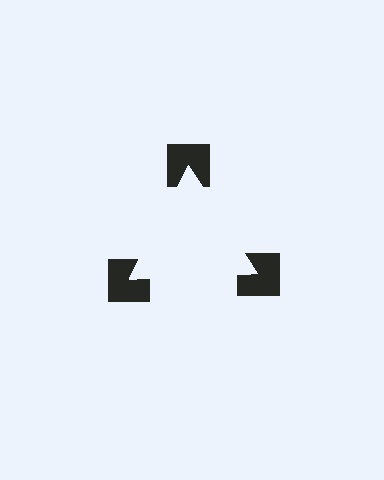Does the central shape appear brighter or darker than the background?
It typically appears slightly brighter than the background, even though no actual brightness change is drawn.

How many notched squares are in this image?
There are 3 — one at each vertex of the illusory triangle.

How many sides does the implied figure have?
3 sides.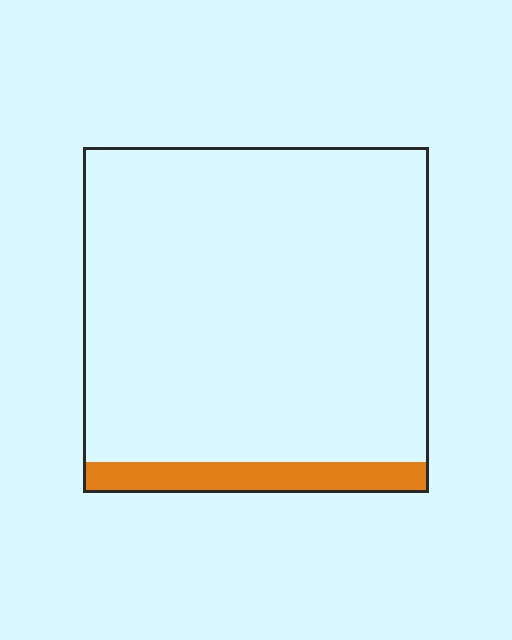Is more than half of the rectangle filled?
No.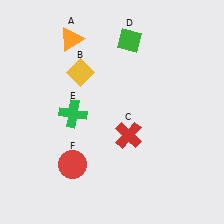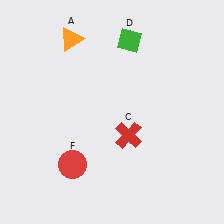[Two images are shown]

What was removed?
The green cross (E), the yellow diamond (B) were removed in Image 2.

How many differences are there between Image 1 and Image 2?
There are 2 differences between the two images.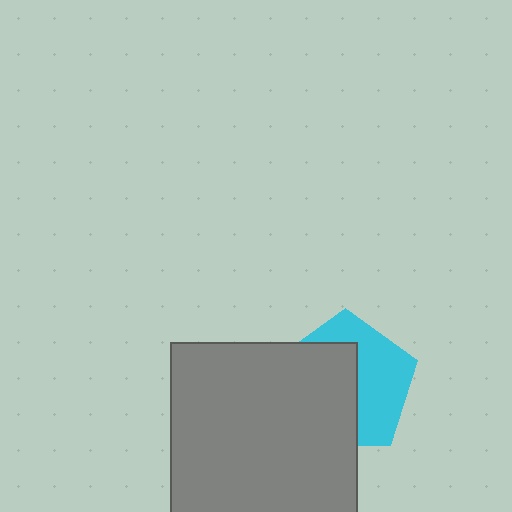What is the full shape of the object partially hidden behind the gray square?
The partially hidden object is a cyan pentagon.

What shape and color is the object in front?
The object in front is a gray square.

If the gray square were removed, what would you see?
You would see the complete cyan pentagon.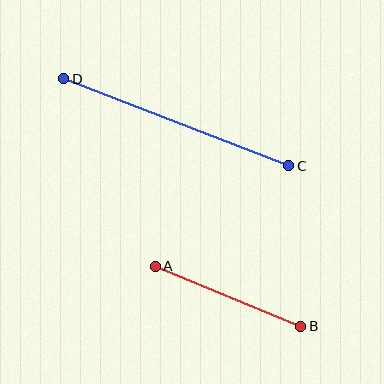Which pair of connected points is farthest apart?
Points C and D are farthest apart.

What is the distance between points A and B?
The distance is approximately 158 pixels.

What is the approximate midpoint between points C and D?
The midpoint is at approximately (176, 122) pixels.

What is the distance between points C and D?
The distance is approximately 241 pixels.